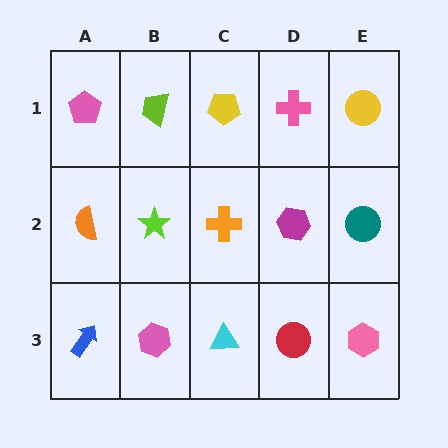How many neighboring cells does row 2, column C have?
4.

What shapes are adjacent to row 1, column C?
An orange cross (row 2, column C), a lime trapezoid (row 1, column B), a pink cross (row 1, column D).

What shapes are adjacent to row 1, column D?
A magenta hexagon (row 2, column D), a yellow pentagon (row 1, column C), a yellow circle (row 1, column E).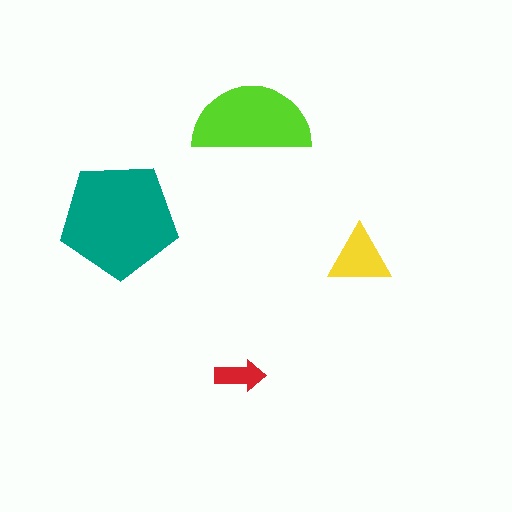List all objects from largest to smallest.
The teal pentagon, the lime semicircle, the yellow triangle, the red arrow.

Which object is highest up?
The lime semicircle is topmost.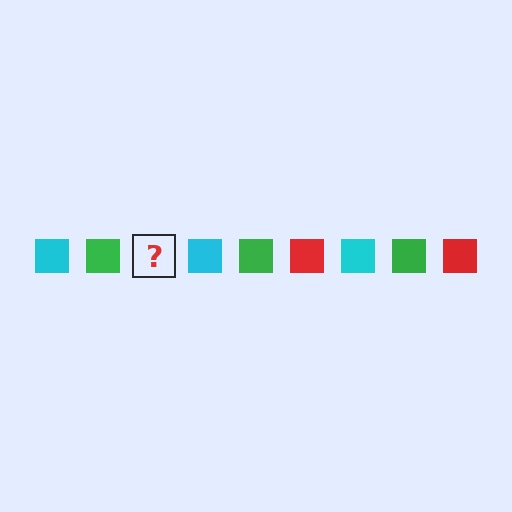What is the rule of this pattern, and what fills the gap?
The rule is that the pattern cycles through cyan, green, red squares. The gap should be filled with a red square.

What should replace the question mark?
The question mark should be replaced with a red square.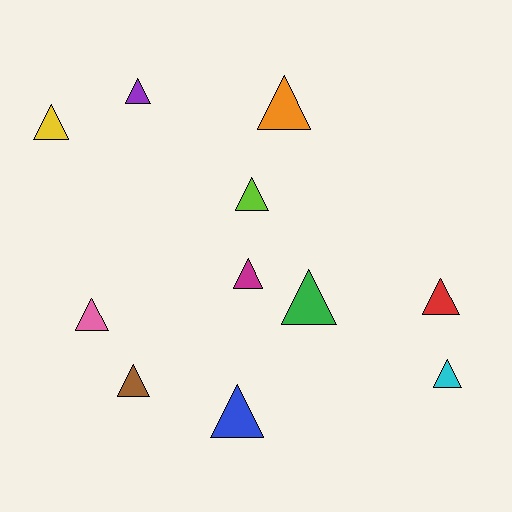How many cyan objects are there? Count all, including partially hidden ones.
There is 1 cyan object.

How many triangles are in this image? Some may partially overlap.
There are 11 triangles.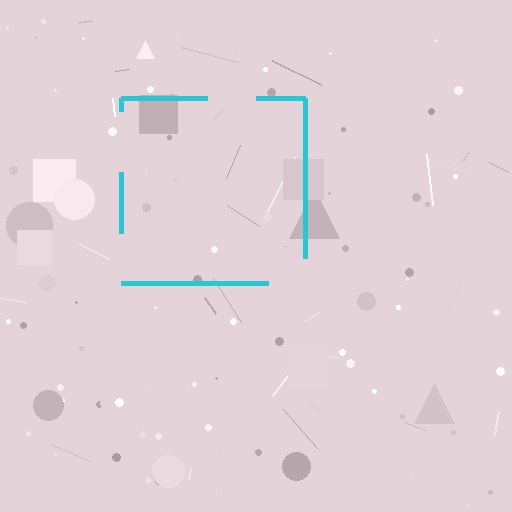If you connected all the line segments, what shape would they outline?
They would outline a square.